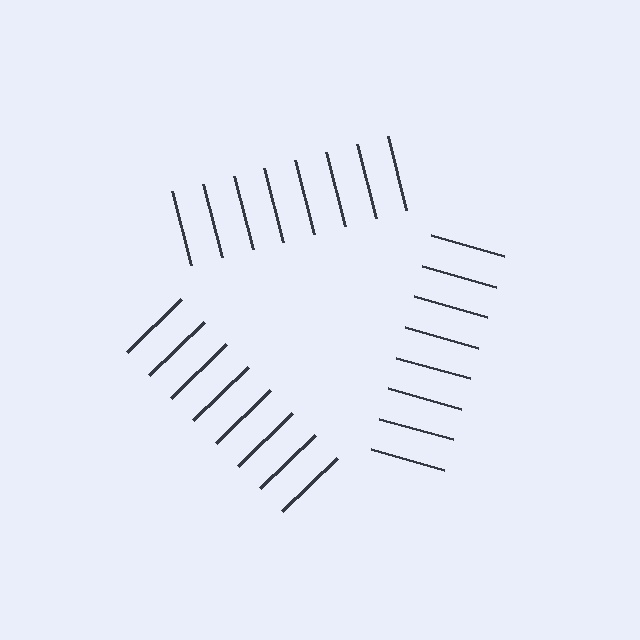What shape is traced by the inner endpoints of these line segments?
An illusory triangle — the line segments terminate on its edges but no continuous stroke is drawn.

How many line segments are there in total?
24 — 8 along each of the 3 edges.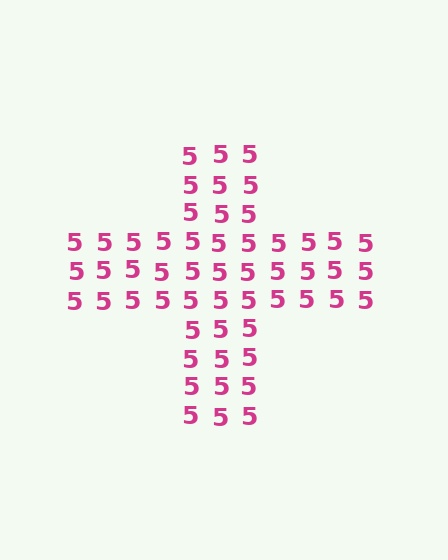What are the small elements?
The small elements are digit 5's.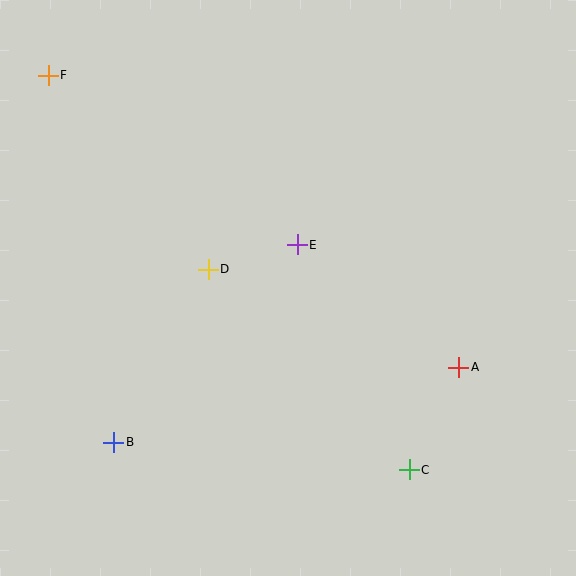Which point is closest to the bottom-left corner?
Point B is closest to the bottom-left corner.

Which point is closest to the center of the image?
Point E at (297, 245) is closest to the center.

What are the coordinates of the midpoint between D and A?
The midpoint between D and A is at (334, 318).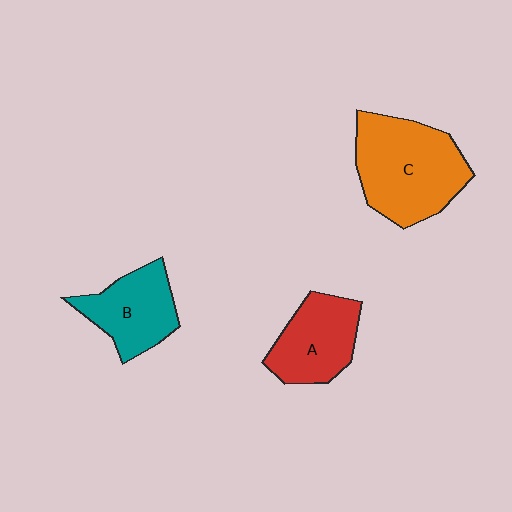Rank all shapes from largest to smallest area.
From largest to smallest: C (orange), A (red), B (teal).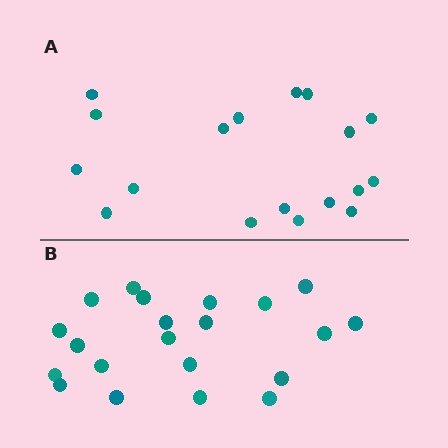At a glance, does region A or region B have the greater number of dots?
Region B (the bottom region) has more dots.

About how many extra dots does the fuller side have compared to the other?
Region B has just a few more — roughly 2 or 3 more dots than region A.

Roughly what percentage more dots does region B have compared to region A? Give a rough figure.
About 15% more.